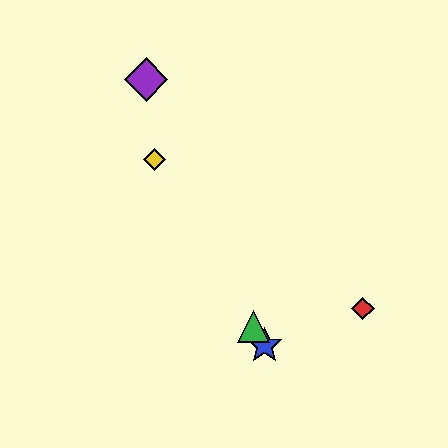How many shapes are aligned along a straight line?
3 shapes (the blue star, the green triangle, the yellow diamond) are aligned along a straight line.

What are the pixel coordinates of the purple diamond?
The purple diamond is at (146, 79).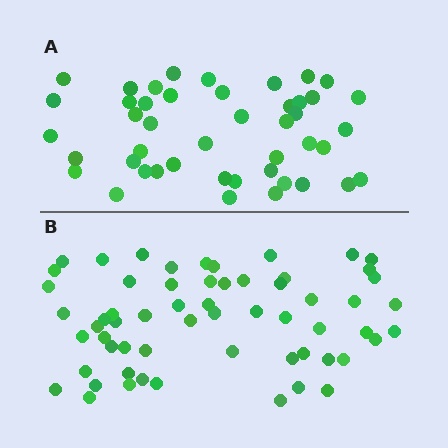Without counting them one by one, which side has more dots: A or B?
Region B (the bottom region) has more dots.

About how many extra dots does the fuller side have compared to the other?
Region B has approximately 15 more dots than region A.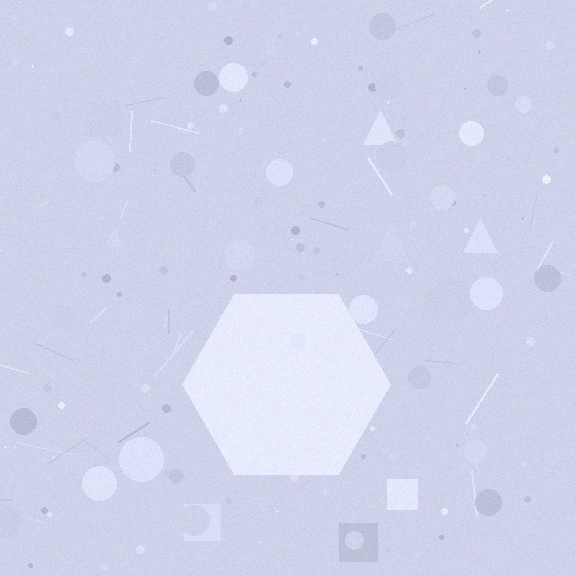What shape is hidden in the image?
A hexagon is hidden in the image.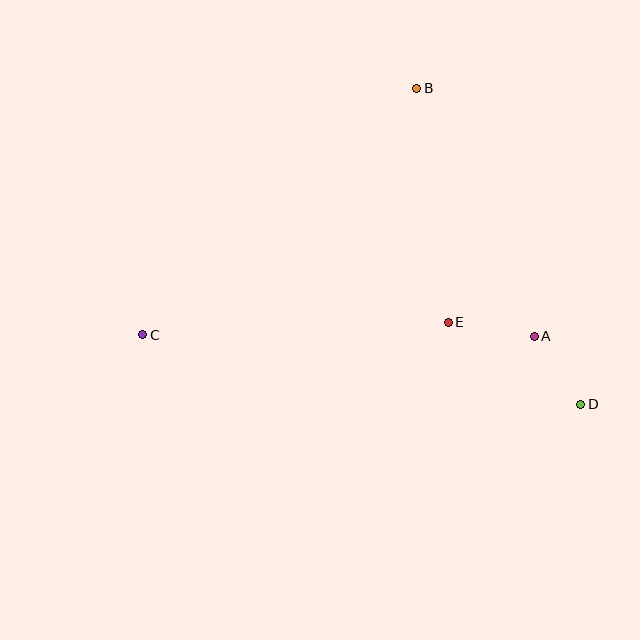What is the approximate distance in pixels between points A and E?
The distance between A and E is approximately 88 pixels.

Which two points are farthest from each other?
Points C and D are farthest from each other.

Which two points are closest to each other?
Points A and D are closest to each other.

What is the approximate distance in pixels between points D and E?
The distance between D and E is approximately 156 pixels.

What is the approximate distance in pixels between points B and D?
The distance between B and D is approximately 356 pixels.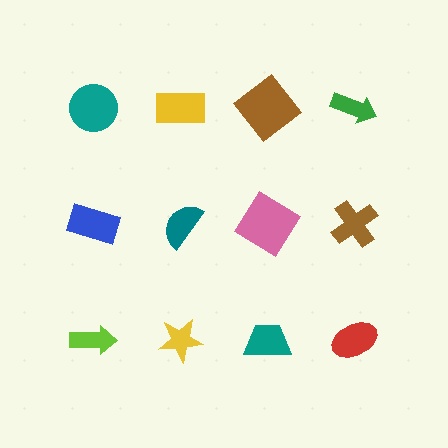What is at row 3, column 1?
A lime arrow.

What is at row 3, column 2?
A yellow star.